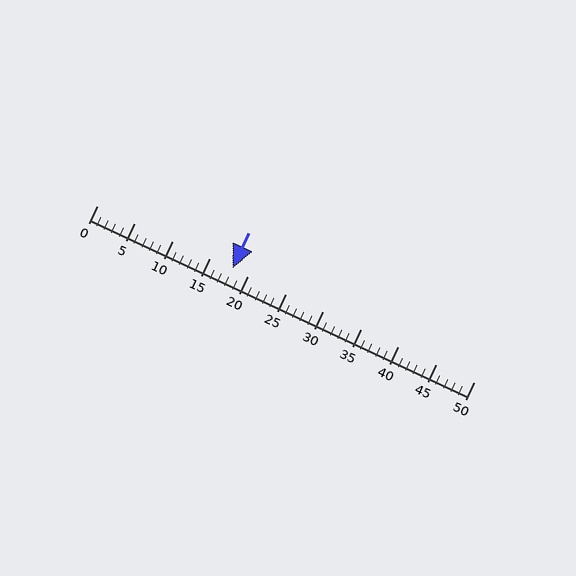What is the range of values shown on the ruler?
The ruler shows values from 0 to 50.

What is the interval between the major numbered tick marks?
The major tick marks are spaced 5 units apart.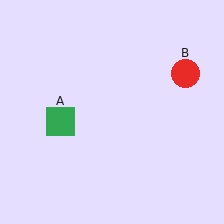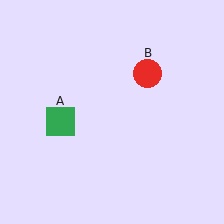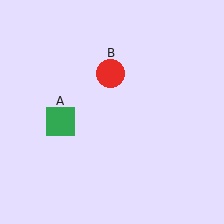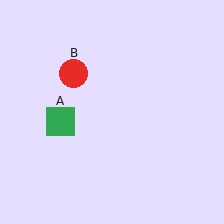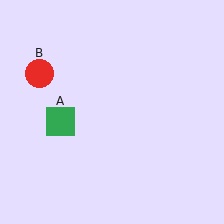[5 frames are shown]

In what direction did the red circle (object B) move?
The red circle (object B) moved left.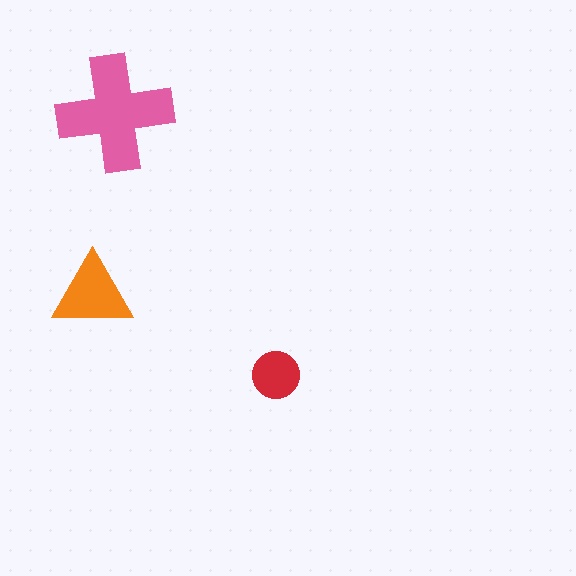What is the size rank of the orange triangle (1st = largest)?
2nd.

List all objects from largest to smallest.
The pink cross, the orange triangle, the red circle.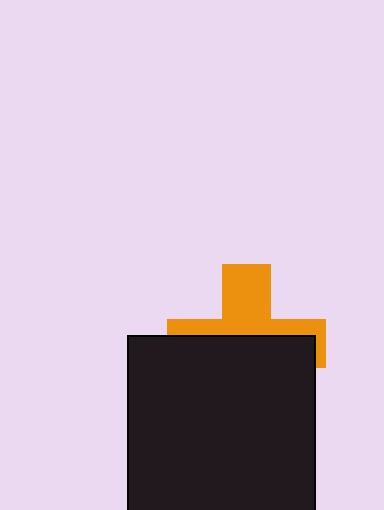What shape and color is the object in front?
The object in front is a black rectangle.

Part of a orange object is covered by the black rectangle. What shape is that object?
It is a cross.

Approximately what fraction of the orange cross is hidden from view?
Roughly 57% of the orange cross is hidden behind the black rectangle.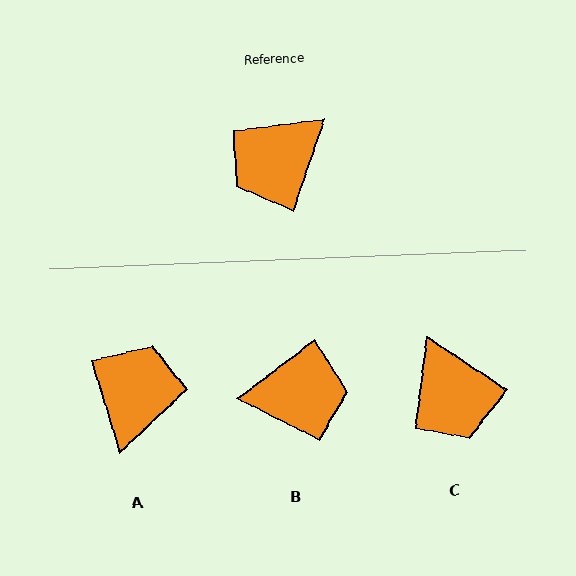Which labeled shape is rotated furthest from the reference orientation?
B, about 146 degrees away.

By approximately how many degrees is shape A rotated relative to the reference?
Approximately 144 degrees clockwise.